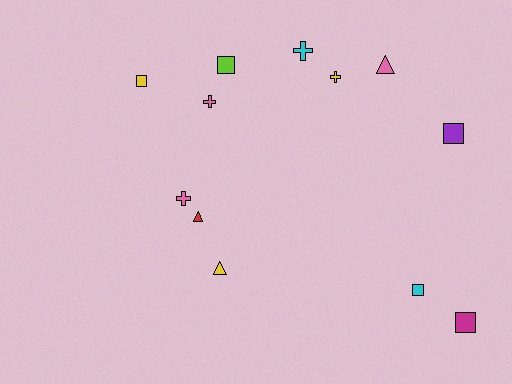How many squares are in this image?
There are 5 squares.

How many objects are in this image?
There are 12 objects.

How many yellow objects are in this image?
There are 3 yellow objects.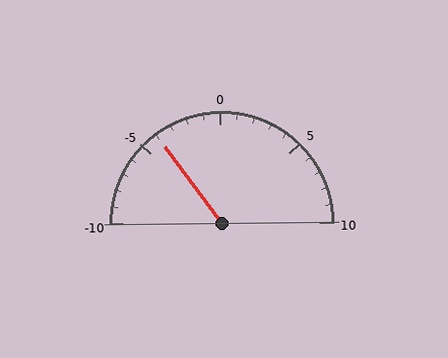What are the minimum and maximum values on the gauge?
The gauge ranges from -10 to 10.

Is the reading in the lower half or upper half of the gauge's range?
The reading is in the lower half of the range (-10 to 10).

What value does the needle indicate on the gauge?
The needle indicates approximately -4.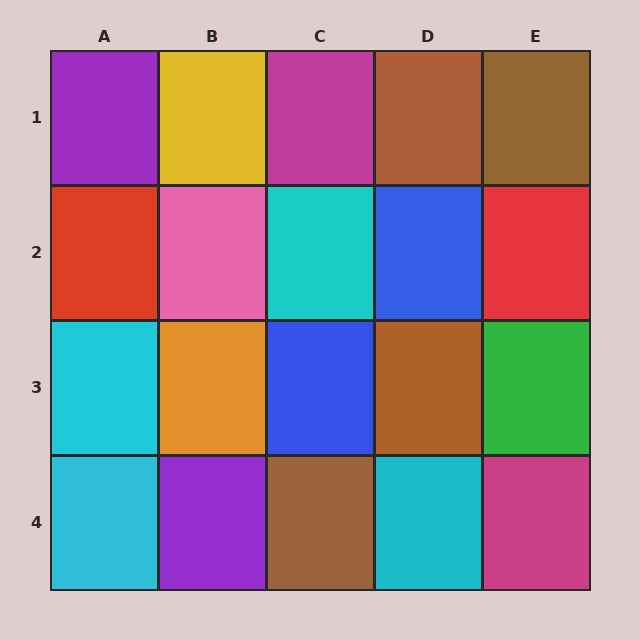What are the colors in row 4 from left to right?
Cyan, purple, brown, cyan, magenta.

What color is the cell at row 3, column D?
Brown.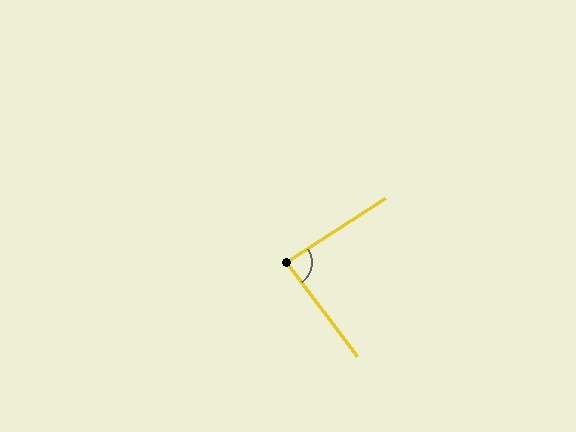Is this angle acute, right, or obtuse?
It is approximately a right angle.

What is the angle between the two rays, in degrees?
Approximately 86 degrees.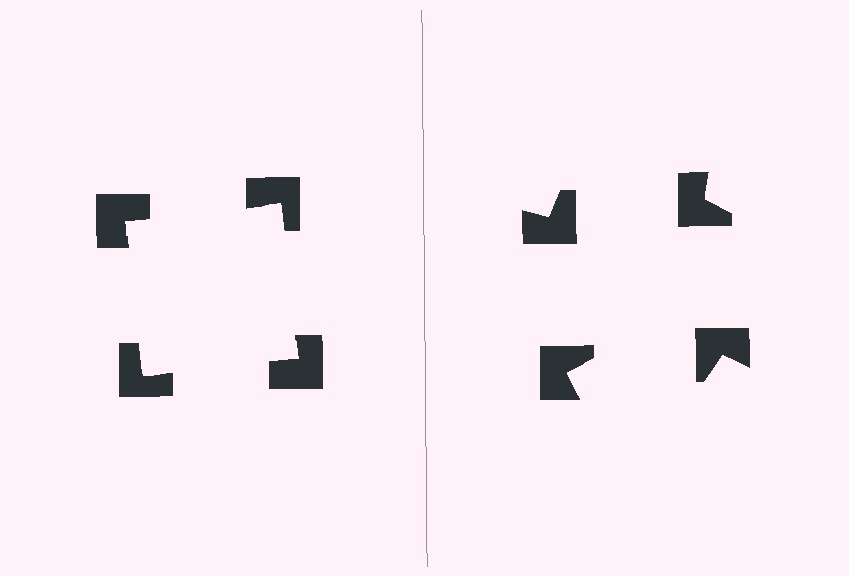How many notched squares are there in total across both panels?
8 — 4 on each side.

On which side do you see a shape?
An illusory square appears on the left side. On the right side the wedge cuts are rotated, so no coherent shape forms.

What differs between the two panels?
The notched squares are positioned identically on both sides; only the wedge orientations differ. On the left they align to a square; on the right they are misaligned.